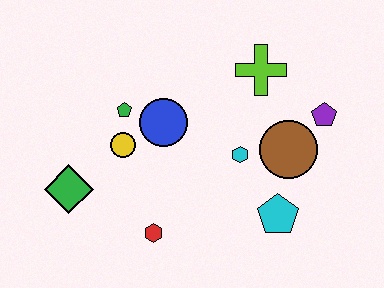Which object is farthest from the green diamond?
The purple pentagon is farthest from the green diamond.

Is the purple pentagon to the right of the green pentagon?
Yes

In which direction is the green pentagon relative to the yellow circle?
The green pentagon is above the yellow circle.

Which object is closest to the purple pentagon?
The brown circle is closest to the purple pentagon.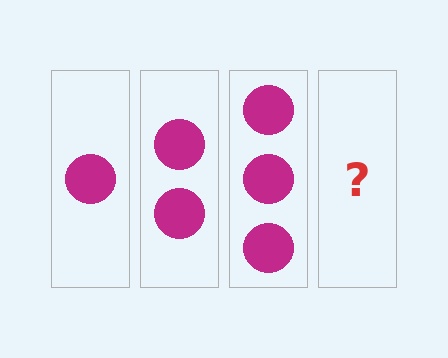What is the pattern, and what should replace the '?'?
The pattern is that each step adds one more circle. The '?' should be 4 circles.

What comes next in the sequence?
The next element should be 4 circles.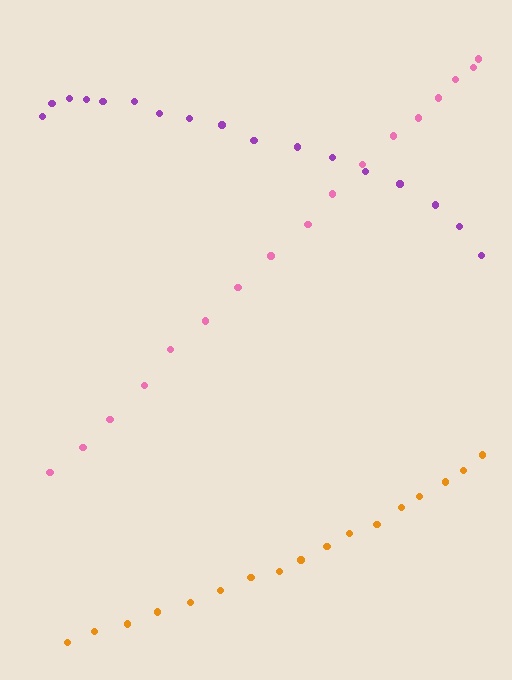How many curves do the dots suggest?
There are 3 distinct paths.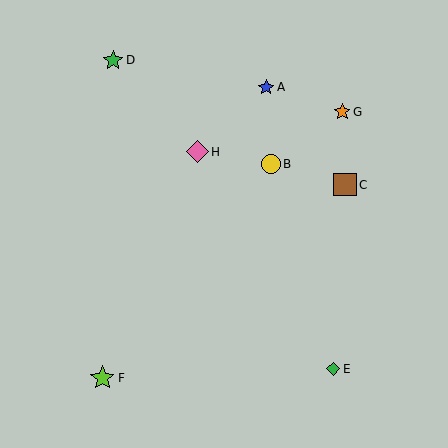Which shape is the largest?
The lime star (labeled F) is the largest.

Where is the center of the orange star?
The center of the orange star is at (342, 112).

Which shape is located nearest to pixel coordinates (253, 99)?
The blue star (labeled A) at (266, 87) is nearest to that location.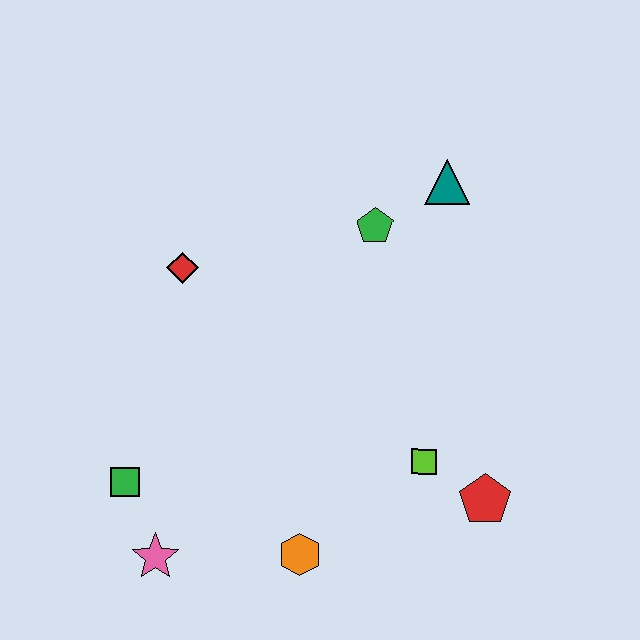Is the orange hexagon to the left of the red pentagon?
Yes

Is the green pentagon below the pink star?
No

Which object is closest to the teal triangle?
The green pentagon is closest to the teal triangle.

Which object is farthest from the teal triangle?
The pink star is farthest from the teal triangle.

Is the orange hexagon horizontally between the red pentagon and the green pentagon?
No